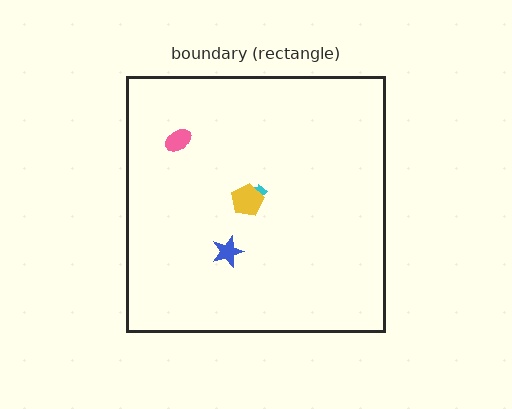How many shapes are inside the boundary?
4 inside, 0 outside.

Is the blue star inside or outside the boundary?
Inside.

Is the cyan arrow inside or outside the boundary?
Inside.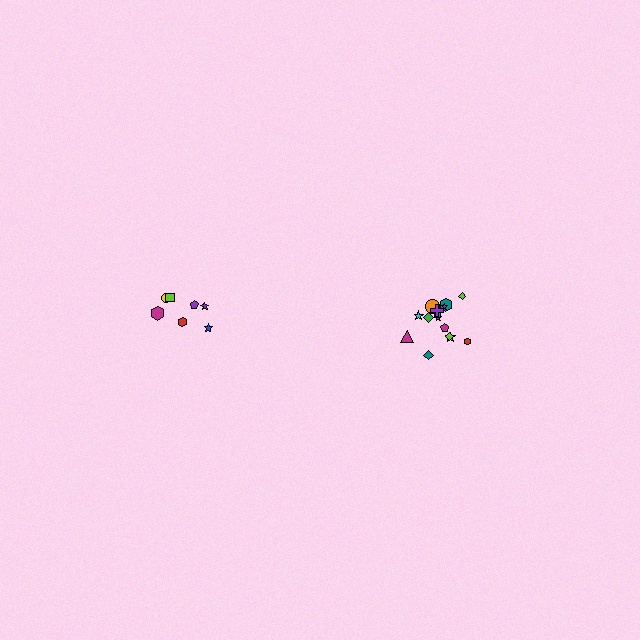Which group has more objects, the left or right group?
The right group.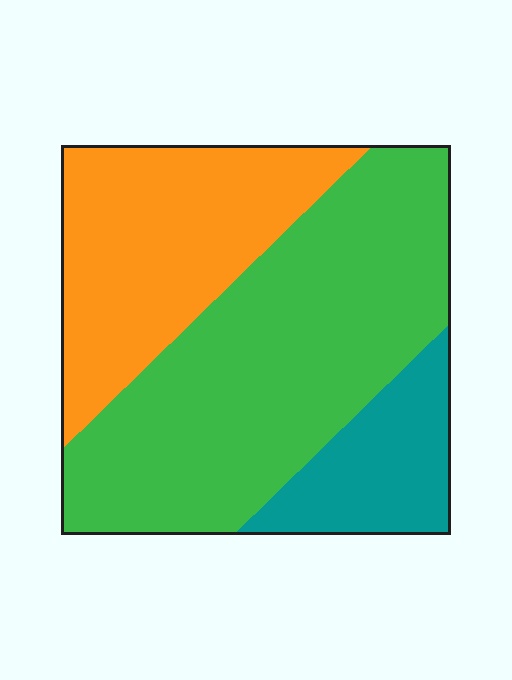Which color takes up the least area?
Teal, at roughly 15%.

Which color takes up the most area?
Green, at roughly 55%.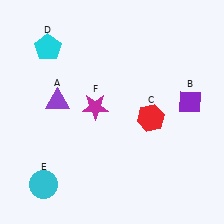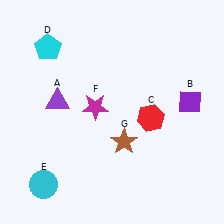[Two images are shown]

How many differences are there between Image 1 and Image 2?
There is 1 difference between the two images.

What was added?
A brown star (G) was added in Image 2.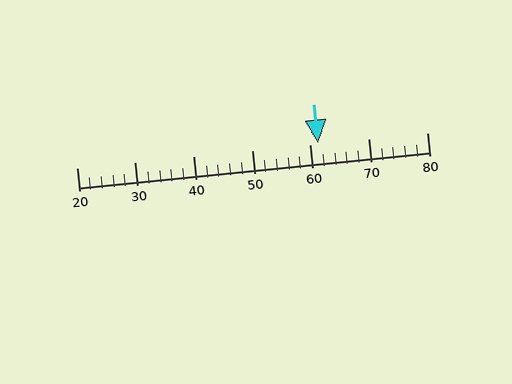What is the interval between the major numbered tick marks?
The major tick marks are spaced 10 units apart.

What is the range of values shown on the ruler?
The ruler shows values from 20 to 80.